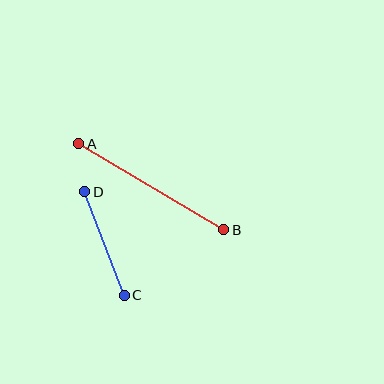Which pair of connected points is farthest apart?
Points A and B are farthest apart.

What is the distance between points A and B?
The distance is approximately 169 pixels.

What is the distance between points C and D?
The distance is approximately 111 pixels.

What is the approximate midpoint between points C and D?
The midpoint is at approximately (105, 243) pixels.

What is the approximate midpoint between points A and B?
The midpoint is at approximately (151, 187) pixels.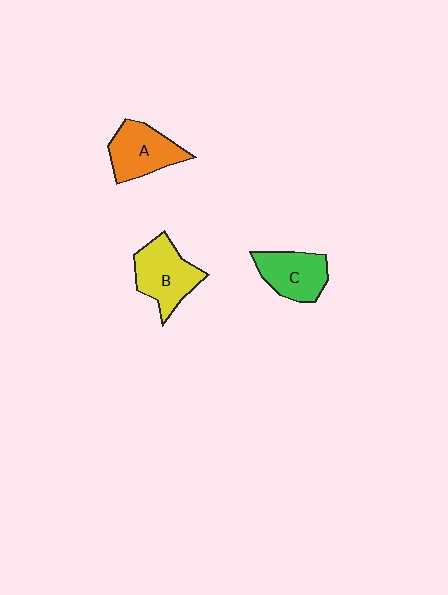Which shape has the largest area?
Shape B (yellow).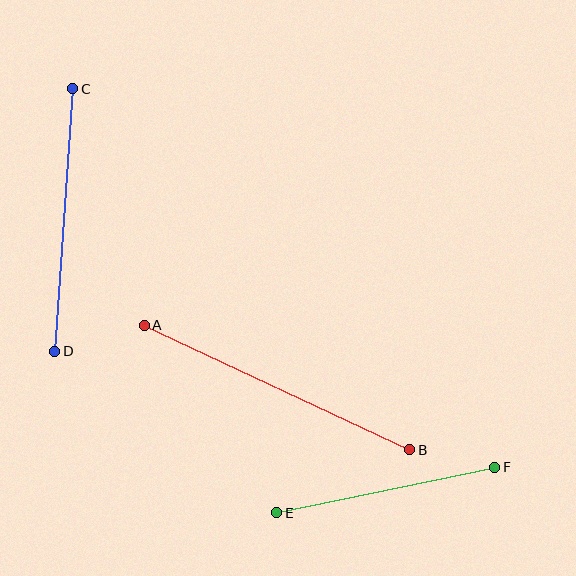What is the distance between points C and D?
The distance is approximately 263 pixels.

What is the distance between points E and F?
The distance is approximately 223 pixels.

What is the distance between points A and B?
The distance is approximately 293 pixels.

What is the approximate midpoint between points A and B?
The midpoint is at approximately (277, 388) pixels.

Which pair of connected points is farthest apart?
Points A and B are farthest apart.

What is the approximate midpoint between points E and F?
The midpoint is at approximately (386, 490) pixels.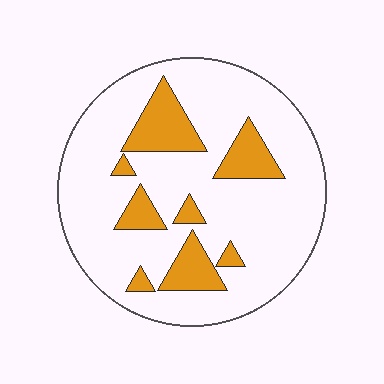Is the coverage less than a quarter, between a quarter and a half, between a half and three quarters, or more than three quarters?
Less than a quarter.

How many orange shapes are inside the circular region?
8.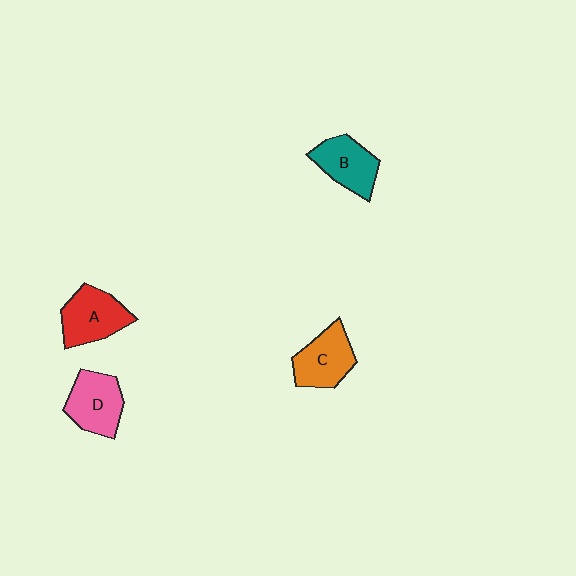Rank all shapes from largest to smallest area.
From largest to smallest: A (red), D (pink), C (orange), B (teal).